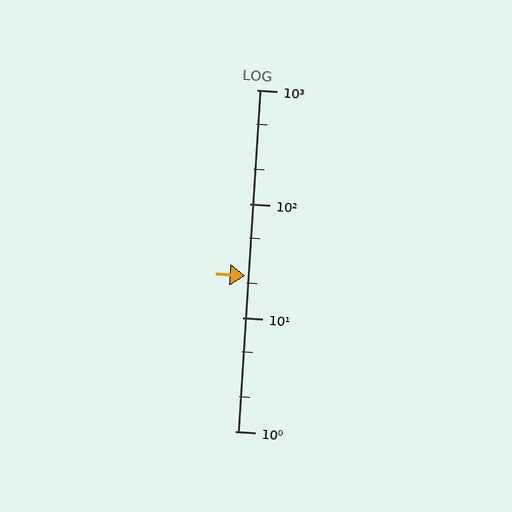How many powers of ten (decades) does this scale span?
The scale spans 3 decades, from 1 to 1000.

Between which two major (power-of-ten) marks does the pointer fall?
The pointer is between 10 and 100.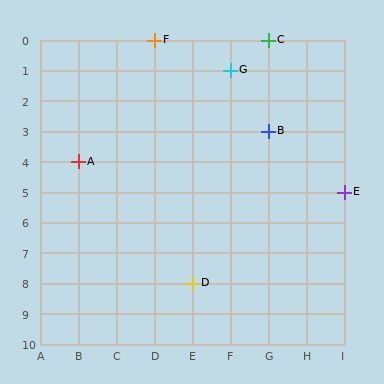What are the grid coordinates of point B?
Point B is at grid coordinates (G, 3).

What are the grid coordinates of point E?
Point E is at grid coordinates (I, 5).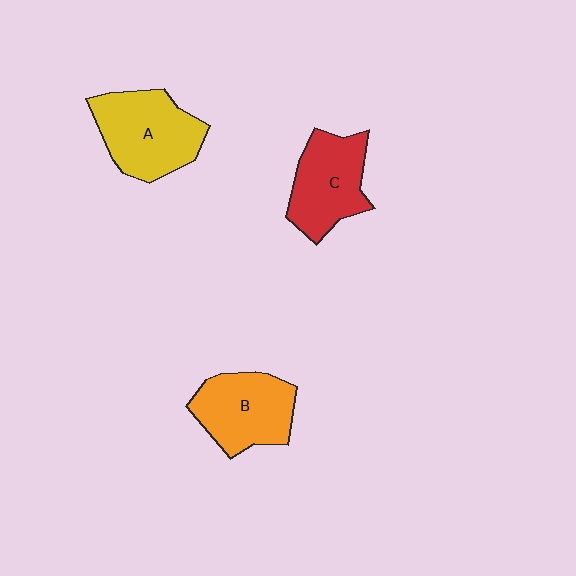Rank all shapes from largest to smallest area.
From largest to smallest: A (yellow), B (orange), C (red).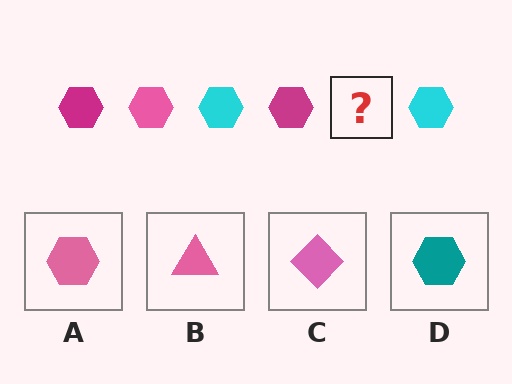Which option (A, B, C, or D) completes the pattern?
A.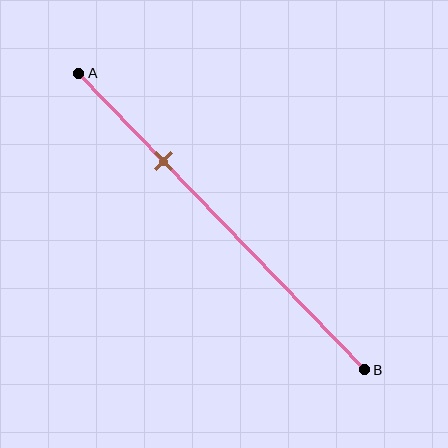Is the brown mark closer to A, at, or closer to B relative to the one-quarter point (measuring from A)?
The brown mark is closer to point B than the one-quarter point of segment AB.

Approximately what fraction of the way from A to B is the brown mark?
The brown mark is approximately 30% of the way from A to B.